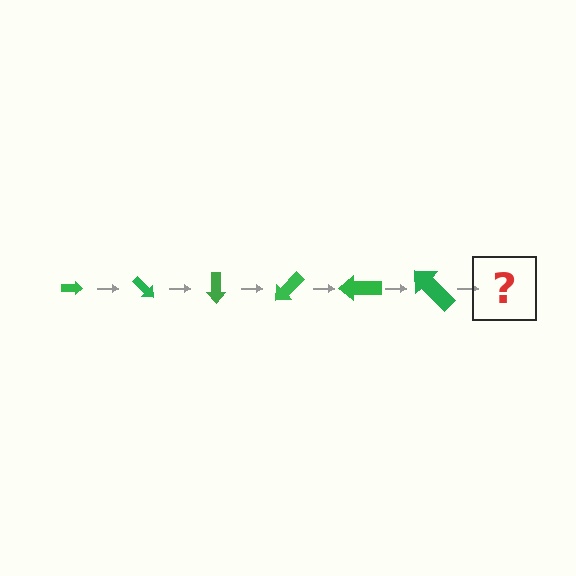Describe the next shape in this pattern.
It should be an arrow, larger than the previous one and rotated 270 degrees from the start.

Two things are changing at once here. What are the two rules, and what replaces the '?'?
The two rules are that the arrow grows larger each step and it rotates 45 degrees each step. The '?' should be an arrow, larger than the previous one and rotated 270 degrees from the start.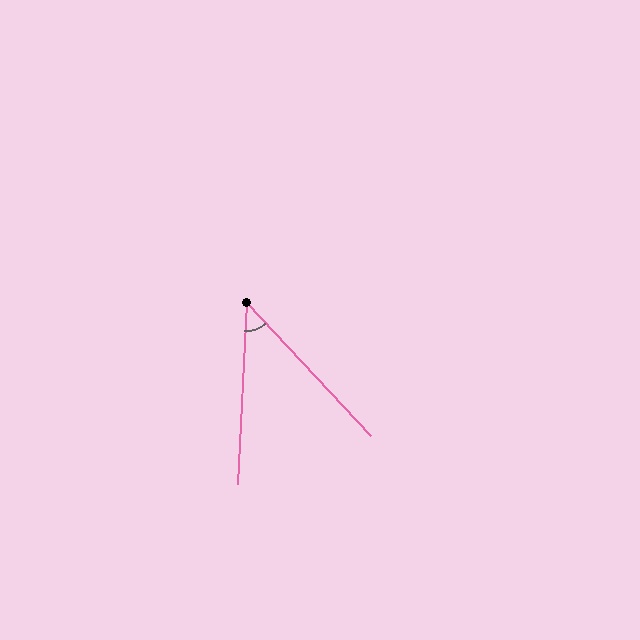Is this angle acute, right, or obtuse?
It is acute.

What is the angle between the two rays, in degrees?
Approximately 46 degrees.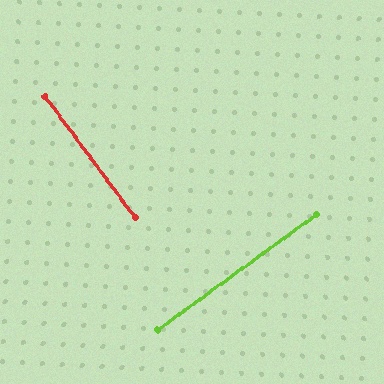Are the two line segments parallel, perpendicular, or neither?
Perpendicular — they meet at approximately 89°.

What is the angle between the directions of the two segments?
Approximately 89 degrees.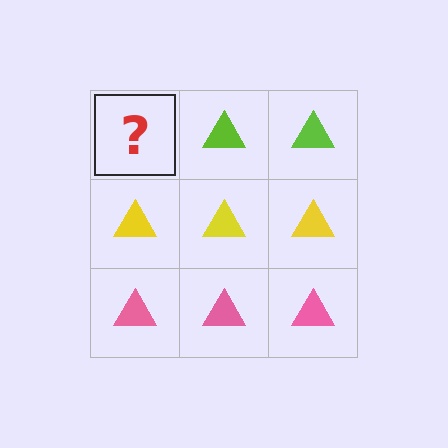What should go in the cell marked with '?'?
The missing cell should contain a lime triangle.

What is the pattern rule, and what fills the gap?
The rule is that each row has a consistent color. The gap should be filled with a lime triangle.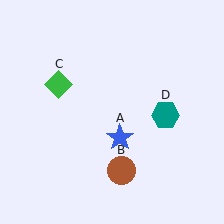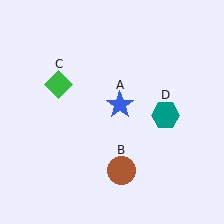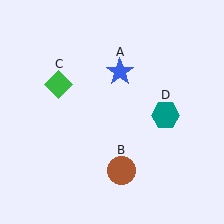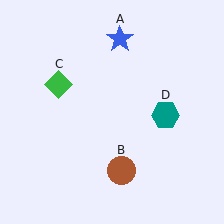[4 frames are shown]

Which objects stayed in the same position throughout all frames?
Brown circle (object B) and green diamond (object C) and teal hexagon (object D) remained stationary.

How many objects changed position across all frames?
1 object changed position: blue star (object A).